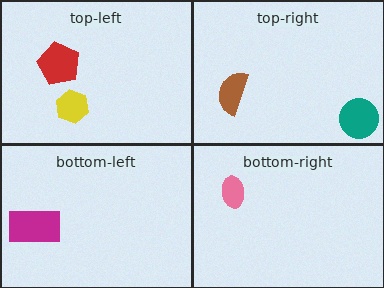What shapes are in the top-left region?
The red pentagon, the yellow hexagon.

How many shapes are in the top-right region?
2.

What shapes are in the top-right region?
The brown semicircle, the teal circle.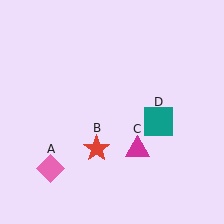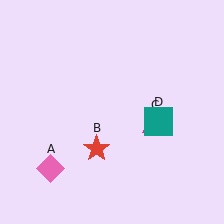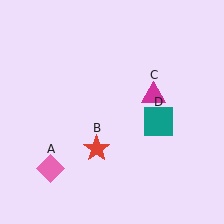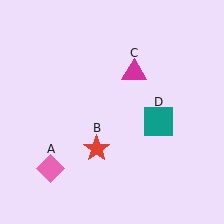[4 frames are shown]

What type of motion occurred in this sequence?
The magenta triangle (object C) rotated counterclockwise around the center of the scene.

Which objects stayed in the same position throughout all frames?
Pink diamond (object A) and red star (object B) and teal square (object D) remained stationary.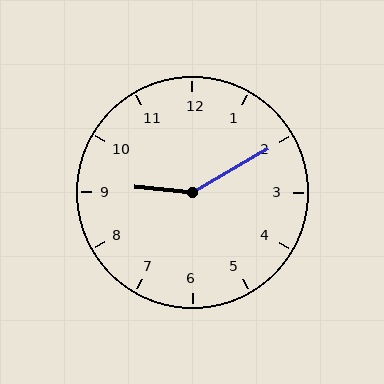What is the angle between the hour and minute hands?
Approximately 145 degrees.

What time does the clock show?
9:10.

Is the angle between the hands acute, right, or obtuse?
It is obtuse.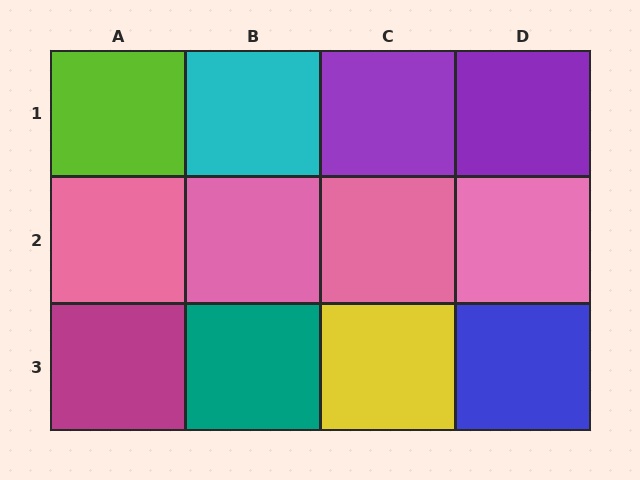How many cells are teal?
1 cell is teal.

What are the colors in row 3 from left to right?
Magenta, teal, yellow, blue.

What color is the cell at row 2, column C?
Pink.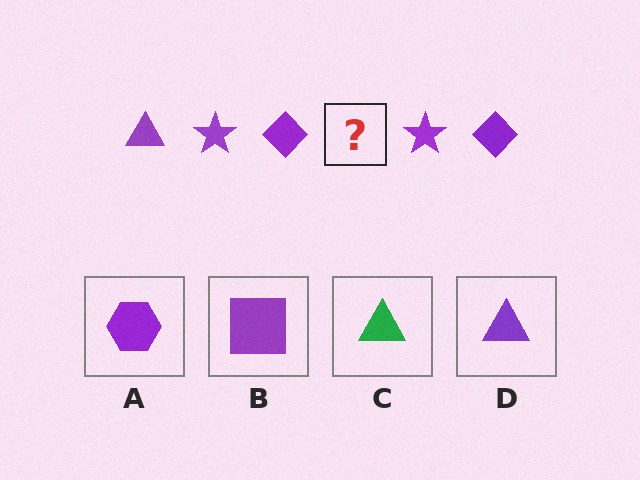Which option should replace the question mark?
Option D.